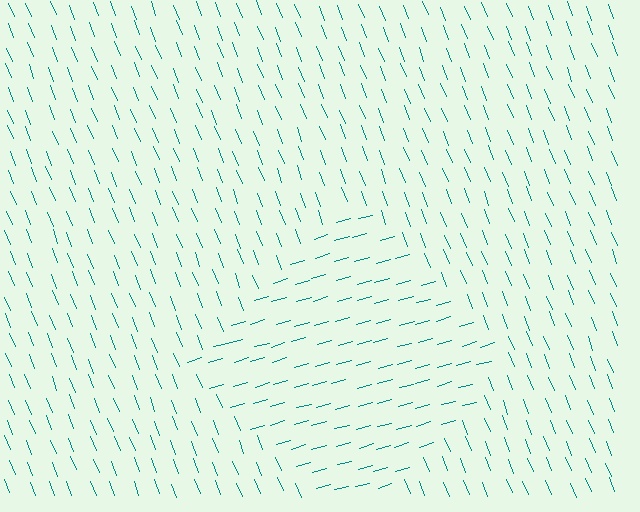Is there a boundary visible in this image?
Yes, there is a texture boundary formed by a change in line orientation.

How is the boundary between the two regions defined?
The boundary is defined purely by a change in line orientation (approximately 84 degrees difference). All lines are the same color and thickness.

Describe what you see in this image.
The image is filled with small teal line segments. A diamond region in the image has lines oriented differently from the surrounding lines, creating a visible texture boundary.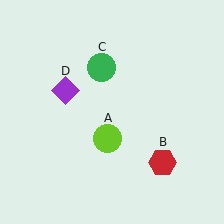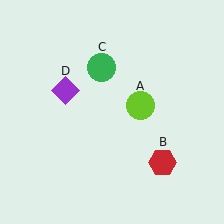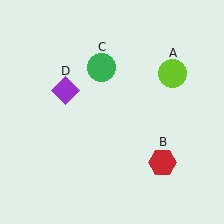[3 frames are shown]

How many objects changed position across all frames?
1 object changed position: lime circle (object A).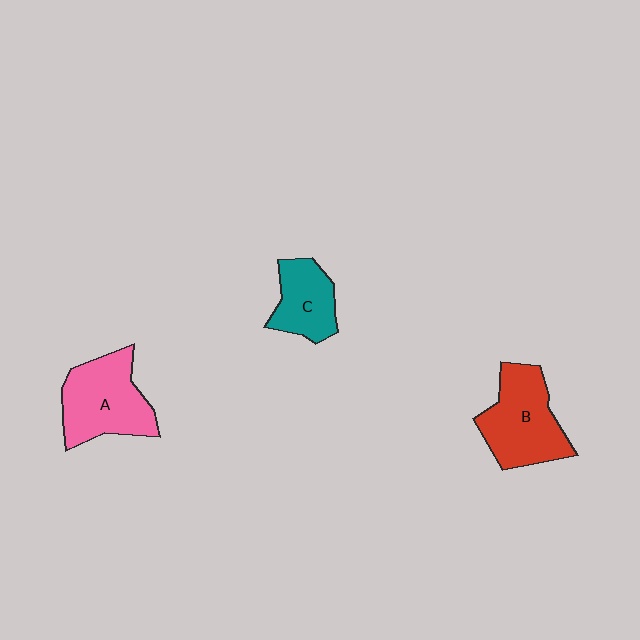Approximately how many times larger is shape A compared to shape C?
Approximately 1.5 times.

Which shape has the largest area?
Shape A (pink).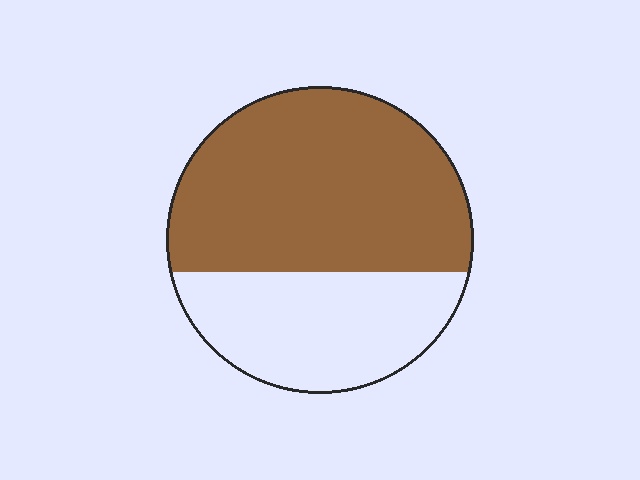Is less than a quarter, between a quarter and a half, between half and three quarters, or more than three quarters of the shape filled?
Between half and three quarters.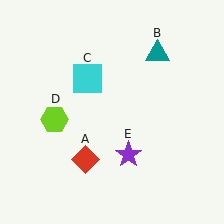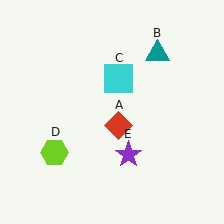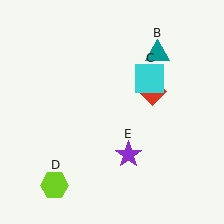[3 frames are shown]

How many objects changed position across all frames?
3 objects changed position: red diamond (object A), cyan square (object C), lime hexagon (object D).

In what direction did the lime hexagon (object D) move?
The lime hexagon (object D) moved down.